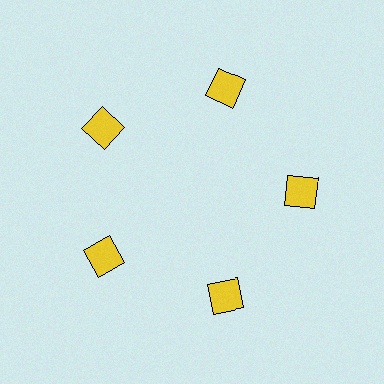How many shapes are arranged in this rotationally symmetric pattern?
There are 5 shapes, arranged in 5 groups of 1.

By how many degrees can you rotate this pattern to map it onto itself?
The pattern maps onto itself every 72 degrees of rotation.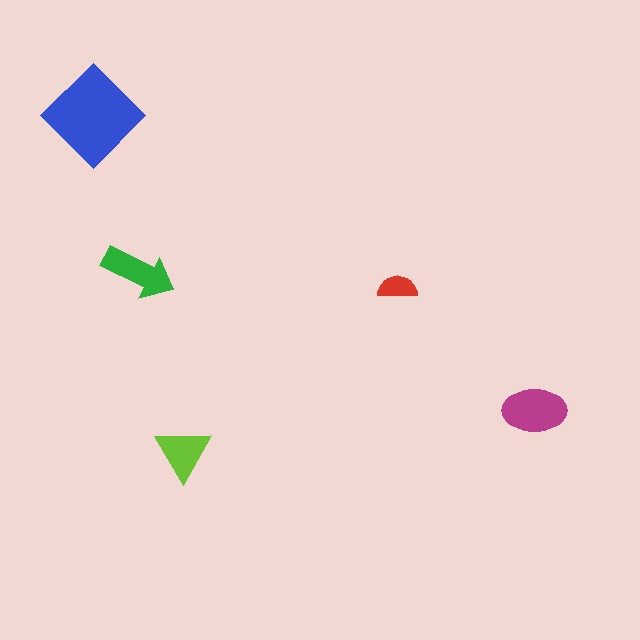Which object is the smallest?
The red semicircle.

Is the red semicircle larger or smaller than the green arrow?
Smaller.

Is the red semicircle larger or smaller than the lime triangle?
Smaller.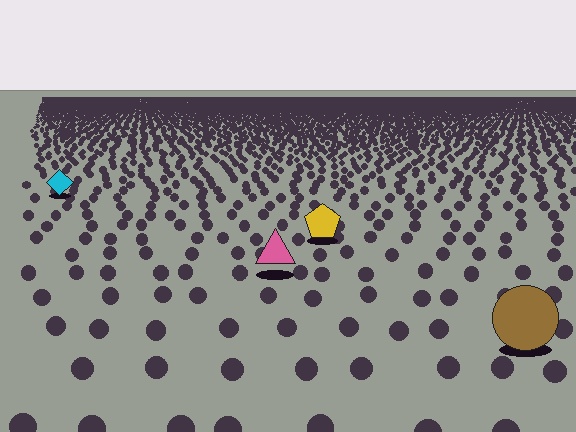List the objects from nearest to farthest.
From nearest to farthest: the brown circle, the pink triangle, the yellow pentagon, the cyan diamond.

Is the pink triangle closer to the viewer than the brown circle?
No. The brown circle is closer — you can tell from the texture gradient: the ground texture is coarser near it.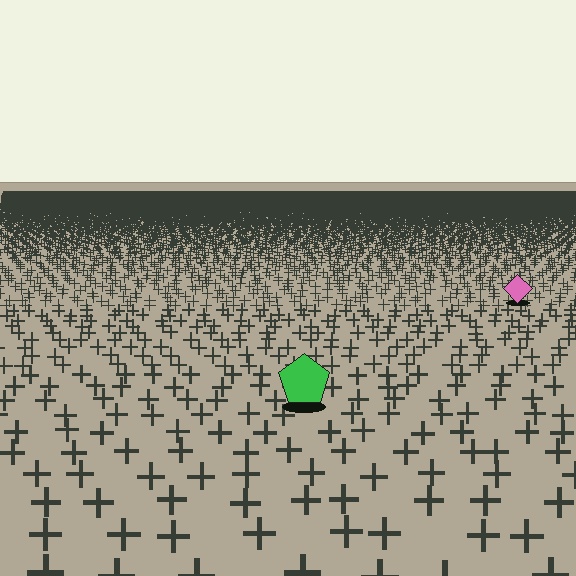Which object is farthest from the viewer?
The pink diamond is farthest from the viewer. It appears smaller and the ground texture around it is denser.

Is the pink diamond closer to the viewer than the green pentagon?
No. The green pentagon is closer — you can tell from the texture gradient: the ground texture is coarser near it.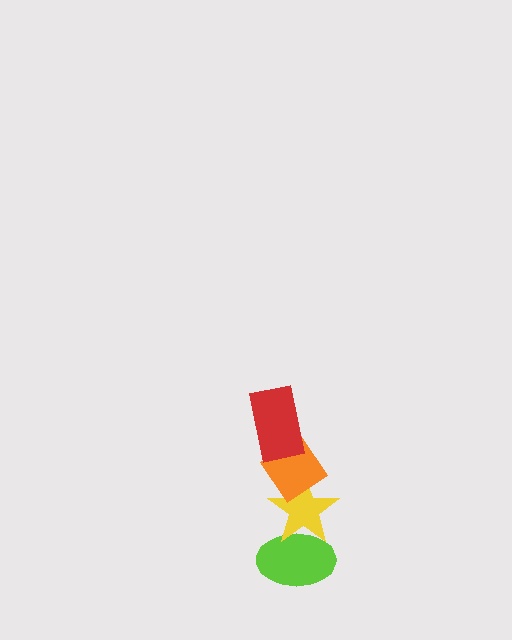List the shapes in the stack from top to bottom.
From top to bottom: the red rectangle, the orange diamond, the yellow star, the lime ellipse.